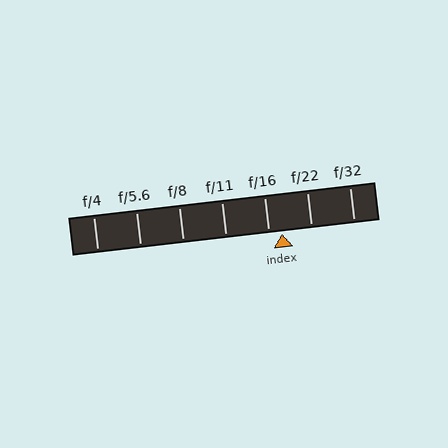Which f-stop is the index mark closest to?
The index mark is closest to f/16.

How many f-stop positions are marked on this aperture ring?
There are 7 f-stop positions marked.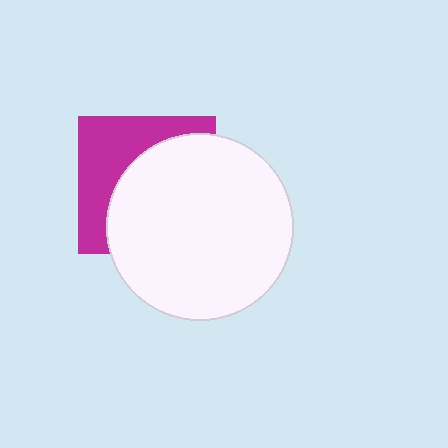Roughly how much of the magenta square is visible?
A small part of it is visible (roughly 41%).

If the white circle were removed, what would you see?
You would see the complete magenta square.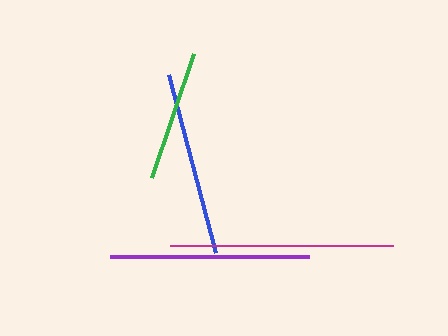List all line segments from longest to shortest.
From longest to shortest: magenta, purple, blue, green.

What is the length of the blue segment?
The blue segment is approximately 184 pixels long.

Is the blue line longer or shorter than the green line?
The blue line is longer than the green line.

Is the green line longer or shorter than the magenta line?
The magenta line is longer than the green line.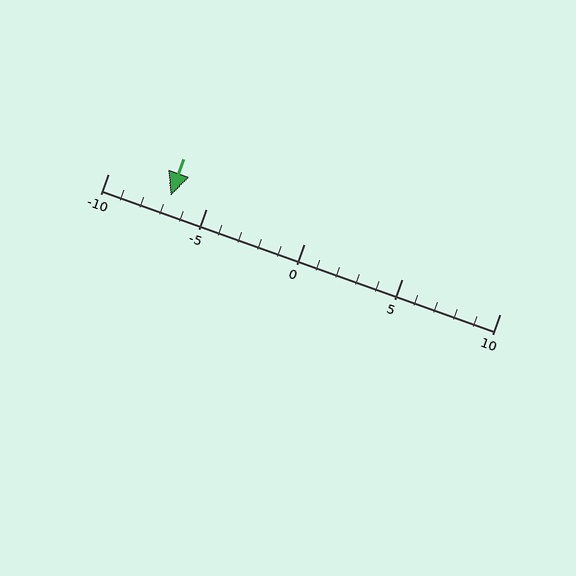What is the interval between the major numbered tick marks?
The major tick marks are spaced 5 units apart.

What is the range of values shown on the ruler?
The ruler shows values from -10 to 10.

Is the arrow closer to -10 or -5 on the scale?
The arrow is closer to -5.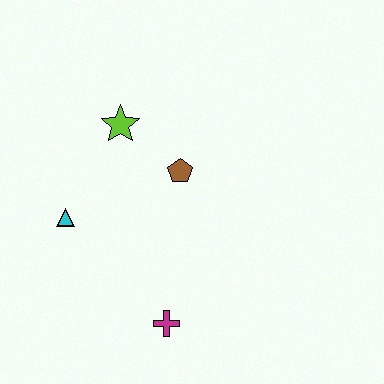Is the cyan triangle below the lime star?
Yes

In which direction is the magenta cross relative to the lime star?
The magenta cross is below the lime star.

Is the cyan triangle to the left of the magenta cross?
Yes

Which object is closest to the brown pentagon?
The lime star is closest to the brown pentagon.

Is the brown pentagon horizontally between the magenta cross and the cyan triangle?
No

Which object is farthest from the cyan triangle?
The magenta cross is farthest from the cyan triangle.